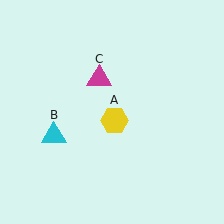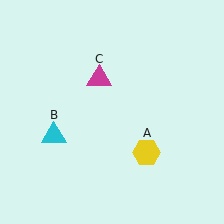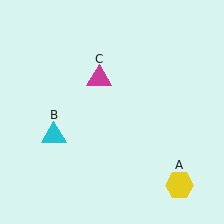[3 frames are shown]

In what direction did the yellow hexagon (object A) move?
The yellow hexagon (object A) moved down and to the right.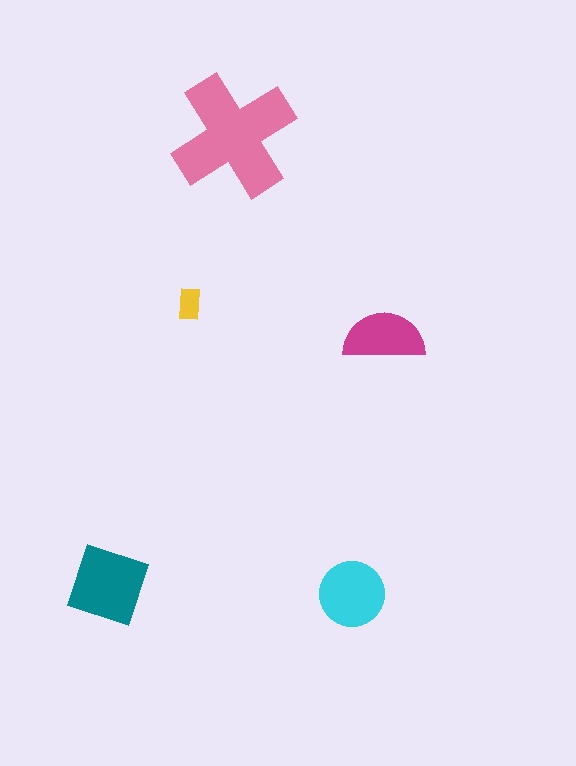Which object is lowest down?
The cyan circle is bottommost.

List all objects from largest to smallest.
The pink cross, the teal diamond, the cyan circle, the magenta semicircle, the yellow rectangle.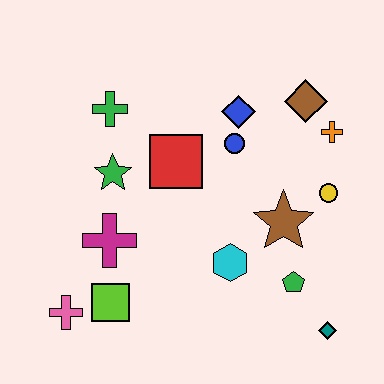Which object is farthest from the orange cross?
The pink cross is farthest from the orange cross.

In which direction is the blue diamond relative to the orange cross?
The blue diamond is to the left of the orange cross.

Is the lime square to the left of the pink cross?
No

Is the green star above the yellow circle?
Yes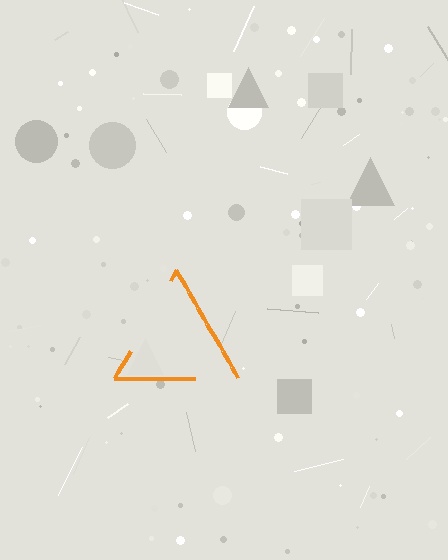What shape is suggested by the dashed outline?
The dashed outline suggests a triangle.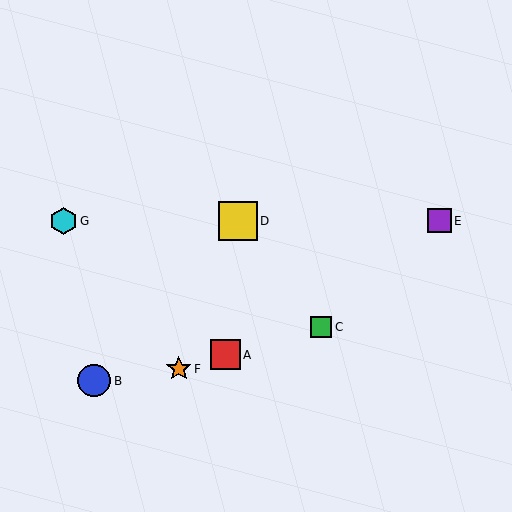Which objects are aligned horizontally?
Objects D, E, G are aligned horizontally.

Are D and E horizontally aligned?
Yes, both are at y≈221.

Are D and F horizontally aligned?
No, D is at y≈221 and F is at y≈369.